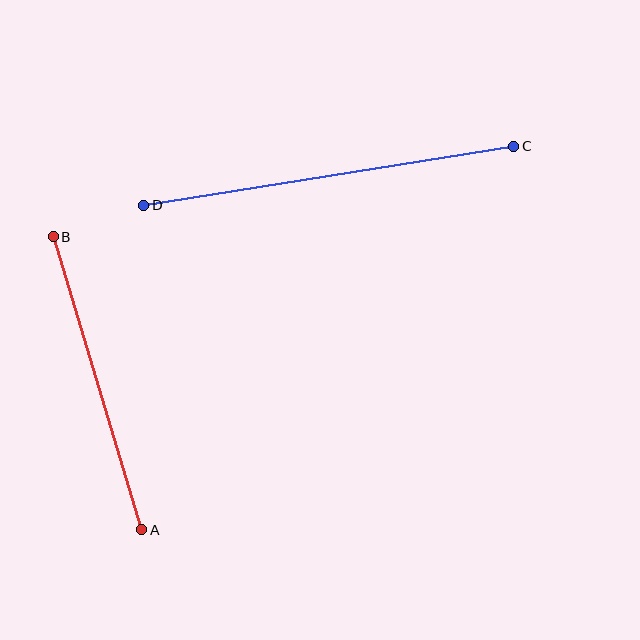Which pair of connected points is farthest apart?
Points C and D are farthest apart.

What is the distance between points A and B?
The distance is approximately 306 pixels.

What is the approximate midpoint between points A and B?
The midpoint is at approximately (97, 383) pixels.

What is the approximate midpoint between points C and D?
The midpoint is at approximately (329, 176) pixels.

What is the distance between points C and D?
The distance is approximately 375 pixels.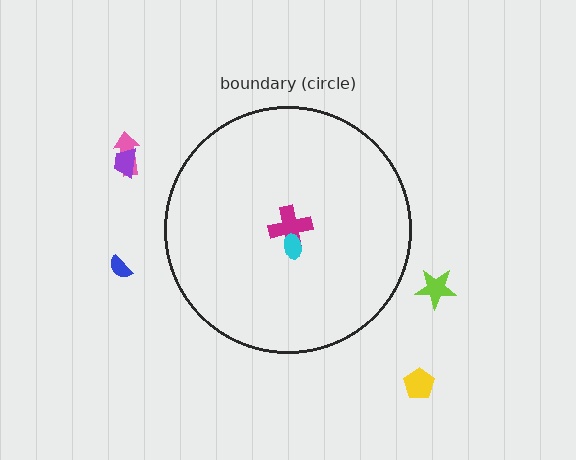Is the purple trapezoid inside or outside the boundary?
Outside.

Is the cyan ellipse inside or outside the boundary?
Inside.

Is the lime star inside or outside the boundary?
Outside.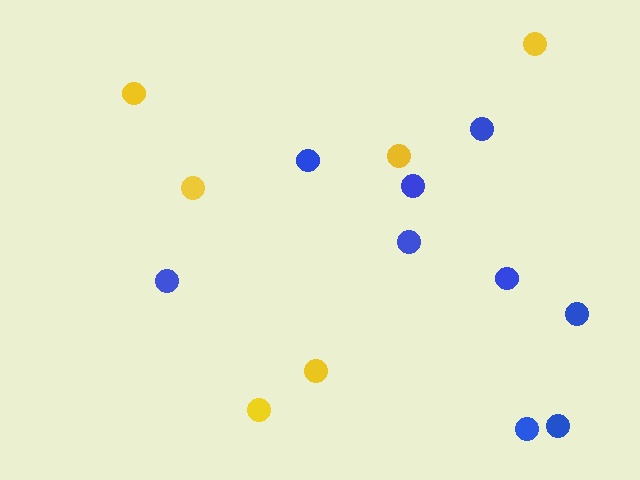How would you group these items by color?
There are 2 groups: one group of yellow circles (6) and one group of blue circles (9).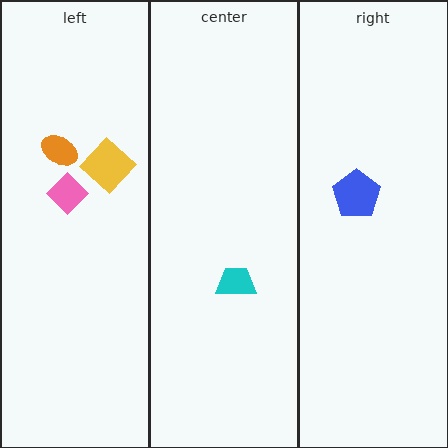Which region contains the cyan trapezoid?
The center region.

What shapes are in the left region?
The pink diamond, the orange ellipse, the yellow diamond.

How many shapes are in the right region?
1.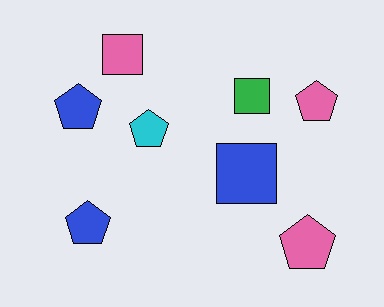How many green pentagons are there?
There are no green pentagons.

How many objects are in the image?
There are 8 objects.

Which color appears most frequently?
Pink, with 3 objects.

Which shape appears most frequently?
Pentagon, with 5 objects.